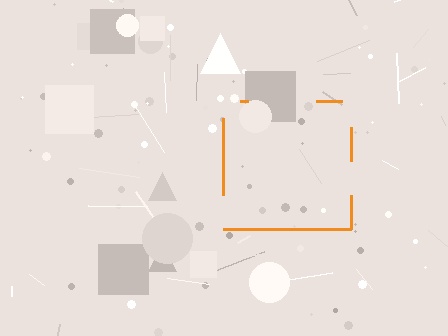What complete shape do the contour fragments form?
The contour fragments form a square.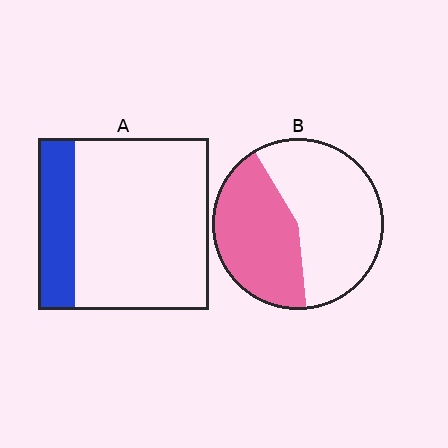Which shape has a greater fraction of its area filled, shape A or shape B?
Shape B.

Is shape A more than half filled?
No.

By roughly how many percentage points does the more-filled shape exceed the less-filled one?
By roughly 20 percentage points (B over A).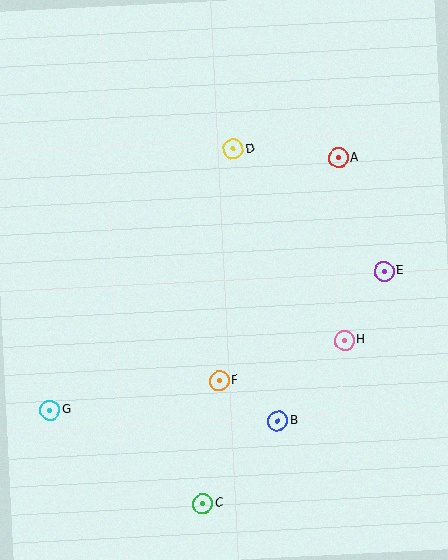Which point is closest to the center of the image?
Point F at (219, 381) is closest to the center.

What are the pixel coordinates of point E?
Point E is at (384, 271).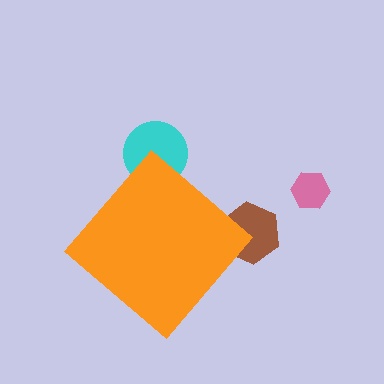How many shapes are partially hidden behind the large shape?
2 shapes are partially hidden.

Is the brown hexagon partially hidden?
Yes, the brown hexagon is partially hidden behind the orange diamond.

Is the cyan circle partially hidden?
Yes, the cyan circle is partially hidden behind the orange diamond.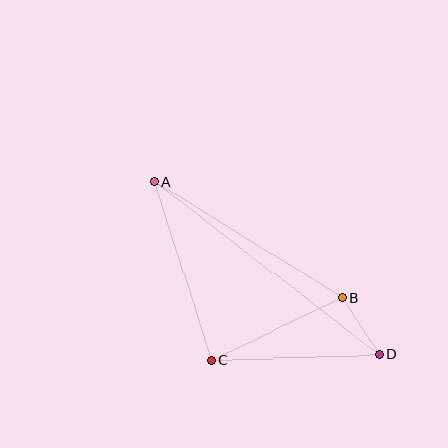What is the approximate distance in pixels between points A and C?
The distance between A and C is approximately 188 pixels.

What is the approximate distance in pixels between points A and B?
The distance between A and B is approximately 221 pixels.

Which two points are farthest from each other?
Points A and D are farthest from each other.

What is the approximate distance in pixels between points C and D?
The distance between C and D is approximately 168 pixels.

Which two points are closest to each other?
Points B and D are closest to each other.